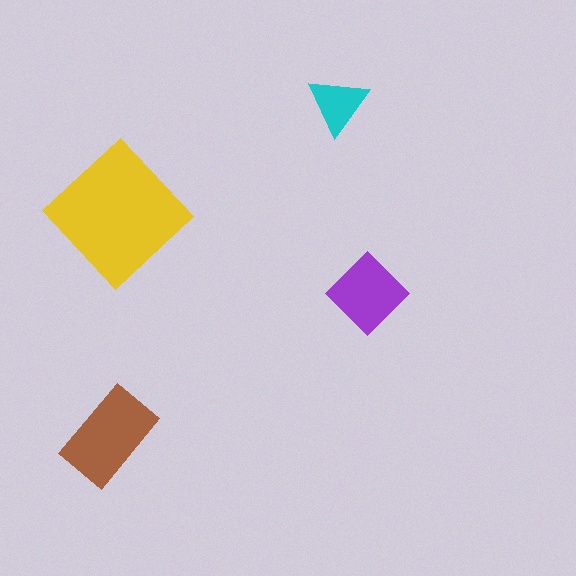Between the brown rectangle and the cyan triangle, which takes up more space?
The brown rectangle.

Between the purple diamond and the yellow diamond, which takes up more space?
The yellow diamond.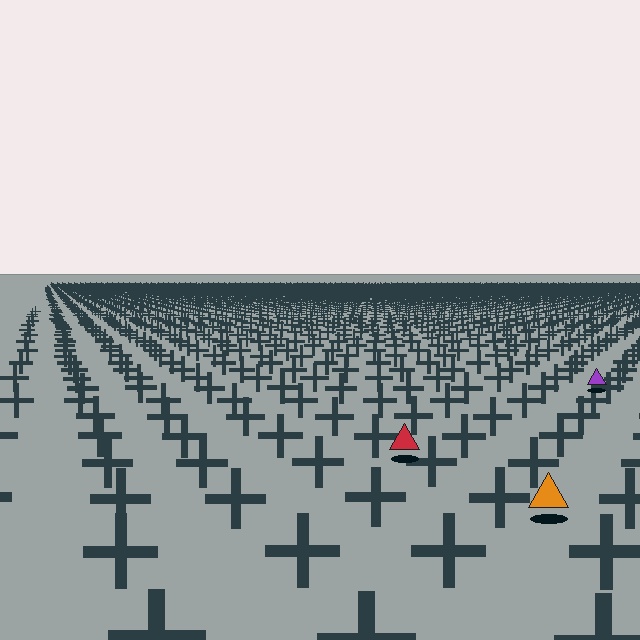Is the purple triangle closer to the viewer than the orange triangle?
No. The orange triangle is closer — you can tell from the texture gradient: the ground texture is coarser near it.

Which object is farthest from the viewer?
The purple triangle is farthest from the viewer. It appears smaller and the ground texture around it is denser.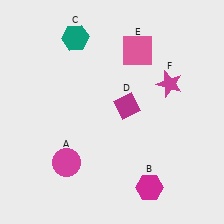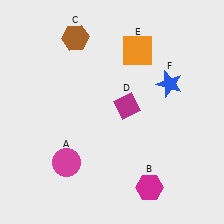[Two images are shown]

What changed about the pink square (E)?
In Image 1, E is pink. In Image 2, it changed to orange.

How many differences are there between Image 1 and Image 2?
There are 3 differences between the two images.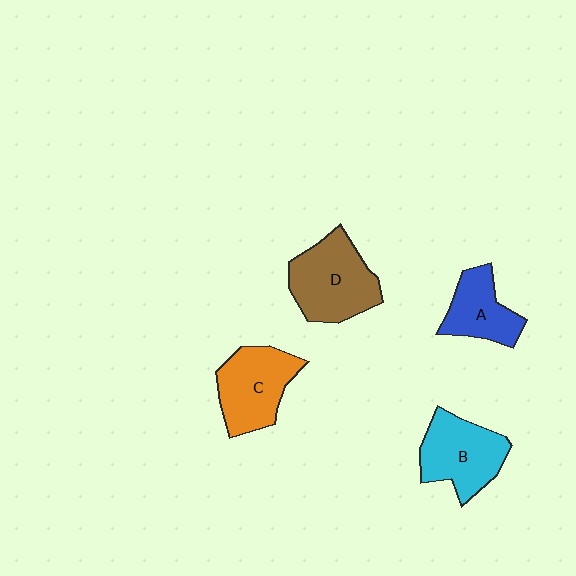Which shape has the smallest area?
Shape A (blue).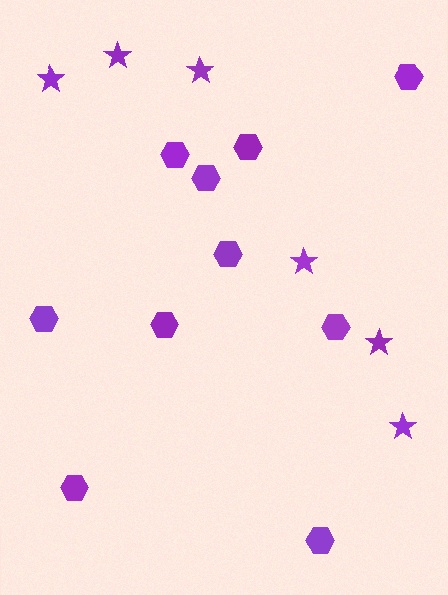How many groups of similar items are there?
There are 2 groups: one group of hexagons (10) and one group of stars (6).